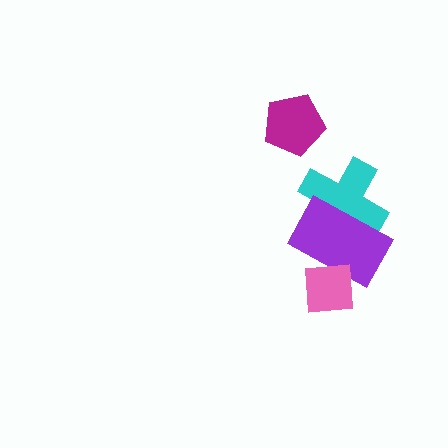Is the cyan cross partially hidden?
Yes, it is partially covered by another shape.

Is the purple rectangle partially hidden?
Yes, it is partially covered by another shape.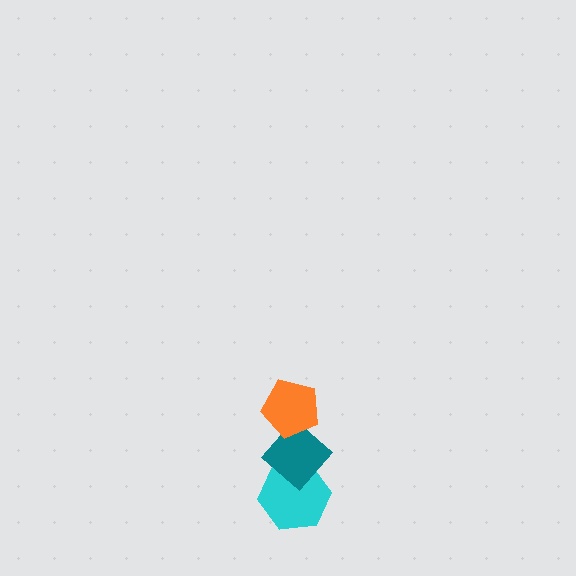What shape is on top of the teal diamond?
The orange pentagon is on top of the teal diamond.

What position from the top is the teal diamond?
The teal diamond is 2nd from the top.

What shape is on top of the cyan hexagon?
The teal diamond is on top of the cyan hexagon.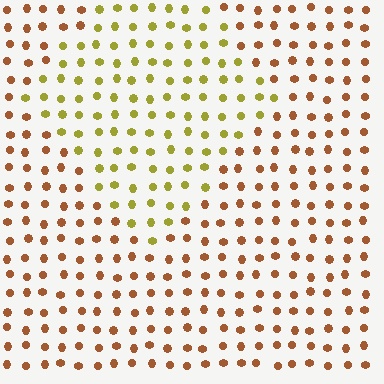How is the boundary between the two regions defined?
The boundary is defined purely by a slight shift in hue (about 42 degrees). Spacing, size, and orientation are identical on both sides.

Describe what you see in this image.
The image is filled with small brown elements in a uniform arrangement. A diamond-shaped region is visible where the elements are tinted to a slightly different hue, forming a subtle color boundary.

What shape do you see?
I see a diamond.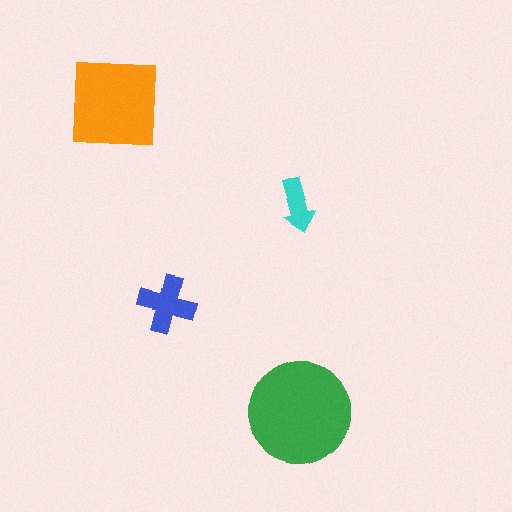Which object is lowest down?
The green circle is bottommost.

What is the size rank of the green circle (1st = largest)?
1st.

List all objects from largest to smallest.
The green circle, the orange square, the blue cross, the cyan arrow.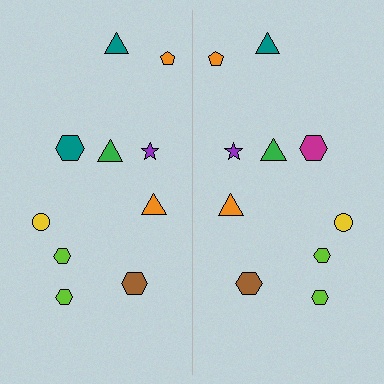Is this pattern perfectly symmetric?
No, the pattern is not perfectly symmetric. The magenta hexagon on the right side breaks the symmetry — its mirror counterpart is teal.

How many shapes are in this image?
There are 20 shapes in this image.